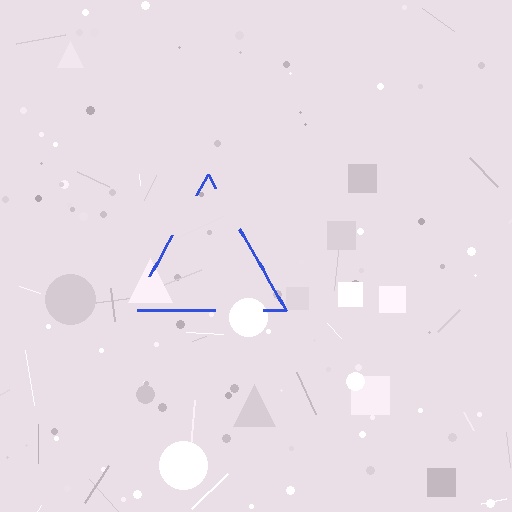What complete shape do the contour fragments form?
The contour fragments form a triangle.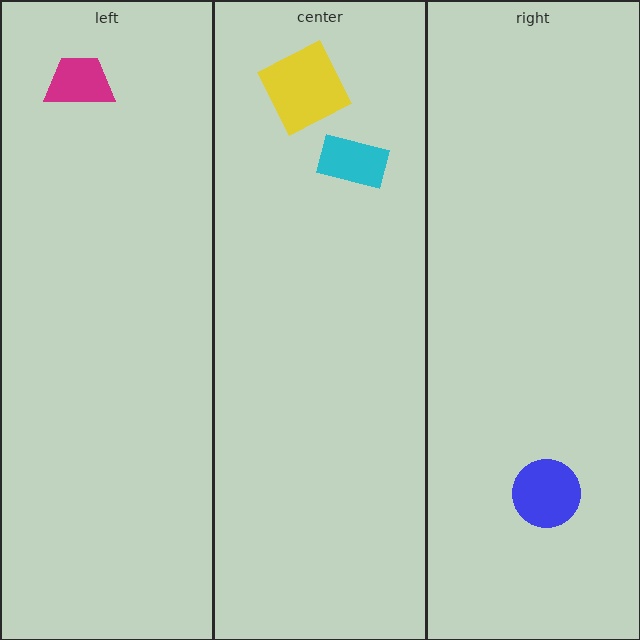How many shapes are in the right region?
1.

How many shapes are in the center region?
2.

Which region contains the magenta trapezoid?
The left region.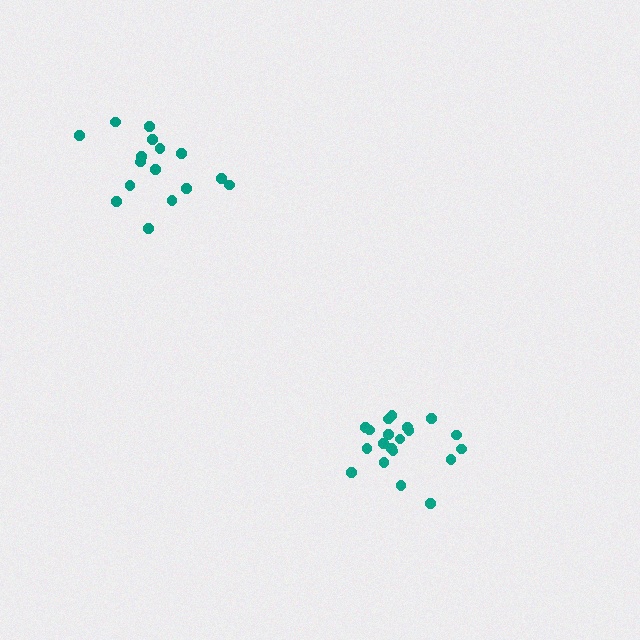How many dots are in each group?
Group 1: 16 dots, Group 2: 20 dots (36 total).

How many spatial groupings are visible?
There are 2 spatial groupings.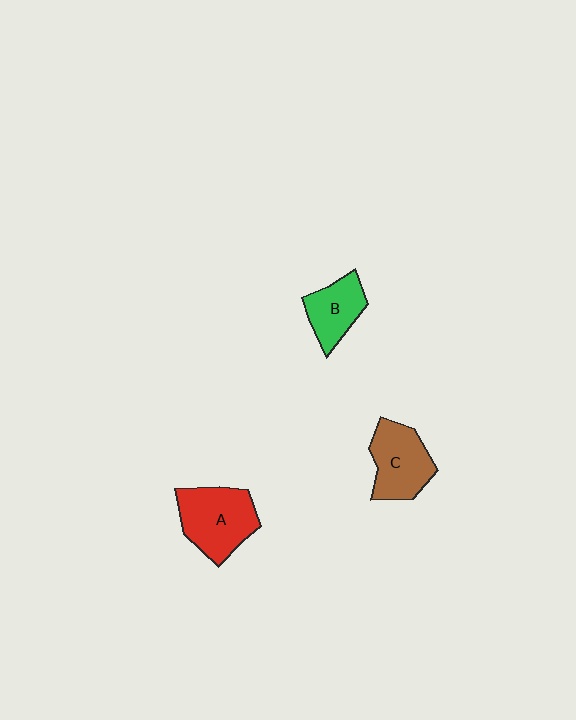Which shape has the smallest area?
Shape B (green).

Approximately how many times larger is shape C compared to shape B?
Approximately 1.3 times.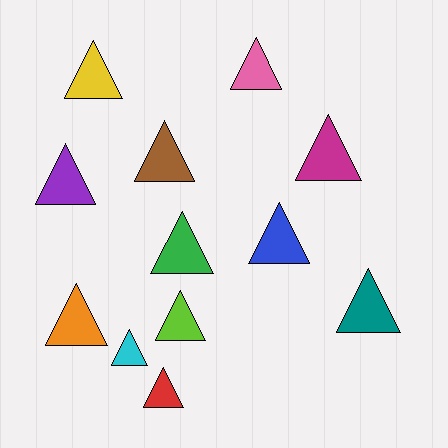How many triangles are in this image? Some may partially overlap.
There are 12 triangles.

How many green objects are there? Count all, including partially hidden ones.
There is 1 green object.